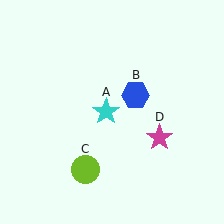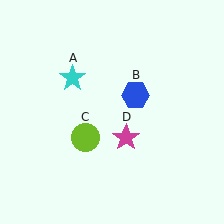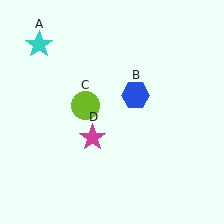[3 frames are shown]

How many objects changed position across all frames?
3 objects changed position: cyan star (object A), lime circle (object C), magenta star (object D).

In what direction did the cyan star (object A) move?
The cyan star (object A) moved up and to the left.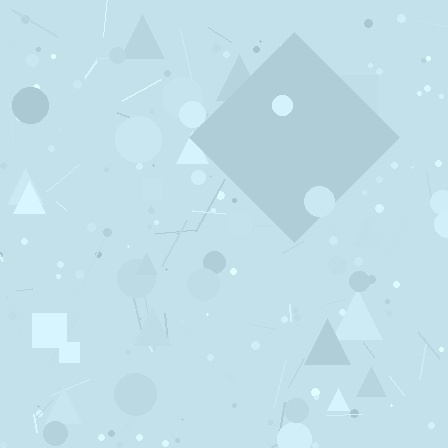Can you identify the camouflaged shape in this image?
The camouflaged shape is a diamond.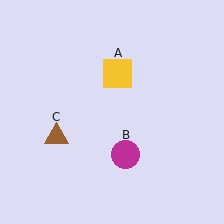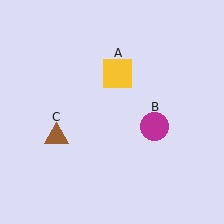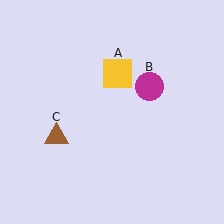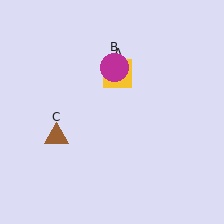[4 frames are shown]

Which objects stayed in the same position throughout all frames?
Yellow square (object A) and brown triangle (object C) remained stationary.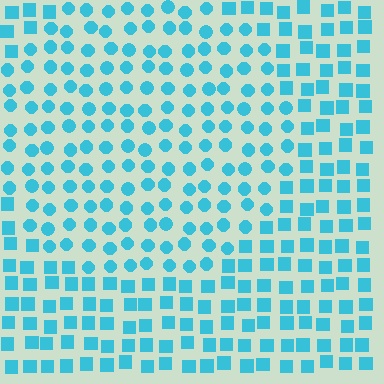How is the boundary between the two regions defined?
The boundary is defined by a change in element shape: circles inside vs. squares outside. All elements share the same color and spacing.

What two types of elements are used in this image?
The image uses circles inside the circle region and squares outside it.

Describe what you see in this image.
The image is filled with small cyan elements arranged in a uniform grid. A circle-shaped region contains circles, while the surrounding area contains squares. The boundary is defined purely by the change in element shape.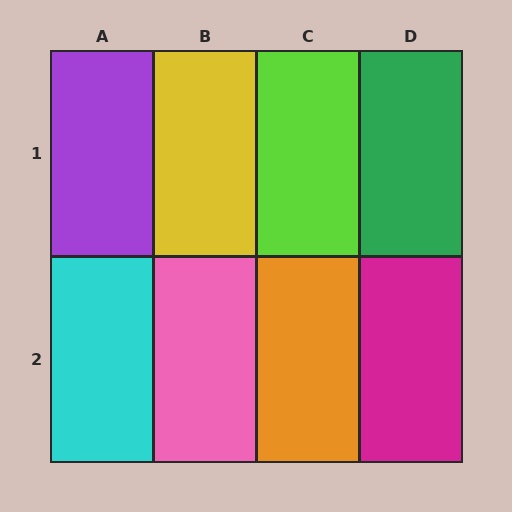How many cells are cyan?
1 cell is cyan.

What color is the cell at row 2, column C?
Orange.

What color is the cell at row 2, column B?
Pink.